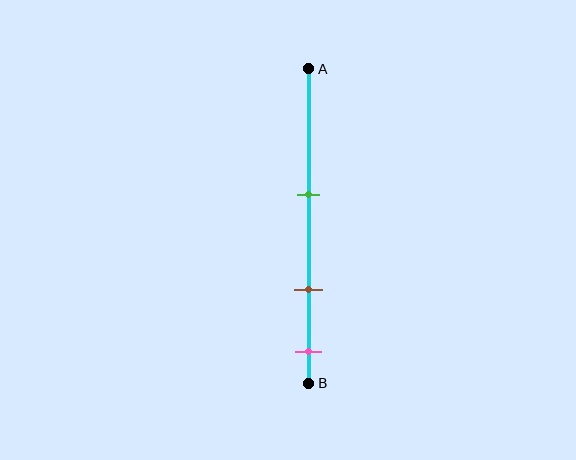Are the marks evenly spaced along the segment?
Yes, the marks are approximately evenly spaced.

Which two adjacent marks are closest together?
The brown and pink marks are the closest adjacent pair.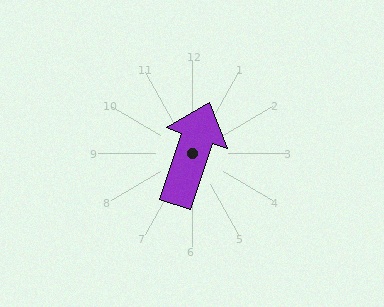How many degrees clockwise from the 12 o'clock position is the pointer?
Approximately 18 degrees.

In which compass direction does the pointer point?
North.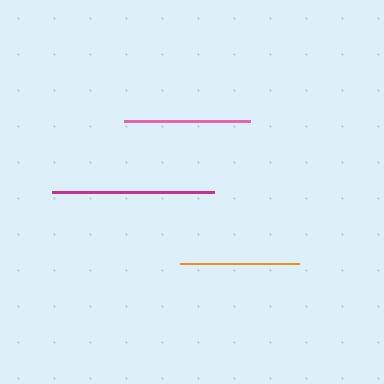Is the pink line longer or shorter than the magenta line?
The magenta line is longer than the pink line.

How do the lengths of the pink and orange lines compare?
The pink and orange lines are approximately the same length.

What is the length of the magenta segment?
The magenta segment is approximately 162 pixels long.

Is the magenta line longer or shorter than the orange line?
The magenta line is longer than the orange line.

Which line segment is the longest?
The magenta line is the longest at approximately 162 pixels.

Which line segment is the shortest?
The orange line is the shortest at approximately 119 pixels.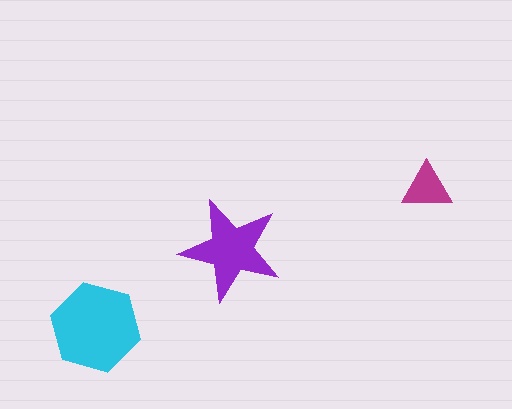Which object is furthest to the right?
The magenta triangle is rightmost.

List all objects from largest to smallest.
The cyan hexagon, the purple star, the magenta triangle.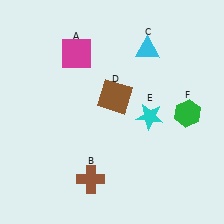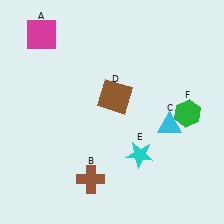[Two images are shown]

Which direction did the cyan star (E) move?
The cyan star (E) moved down.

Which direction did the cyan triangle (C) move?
The cyan triangle (C) moved down.